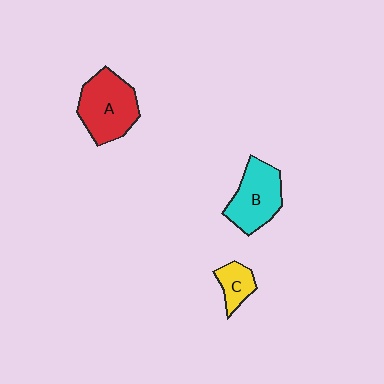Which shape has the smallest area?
Shape C (yellow).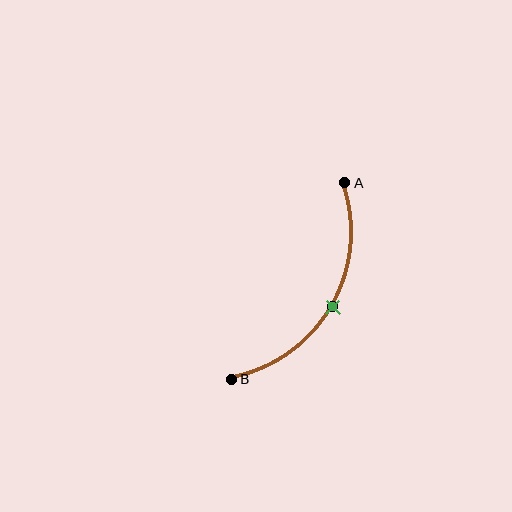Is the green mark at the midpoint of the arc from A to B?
Yes. The green mark lies on the arc at equal arc-length from both A and B — it is the arc midpoint.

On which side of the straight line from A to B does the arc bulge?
The arc bulges to the right of the straight line connecting A and B.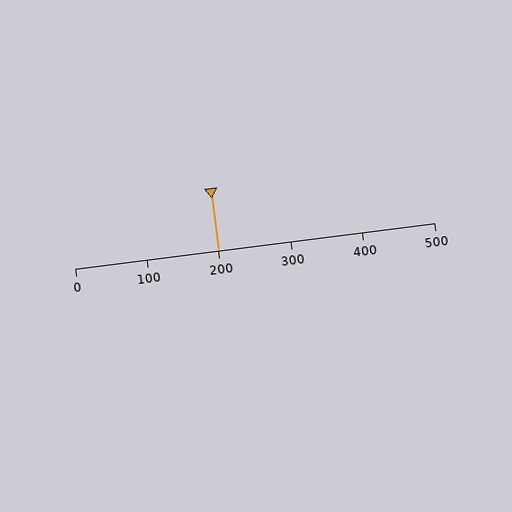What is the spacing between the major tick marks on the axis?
The major ticks are spaced 100 apart.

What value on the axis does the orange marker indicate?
The marker indicates approximately 200.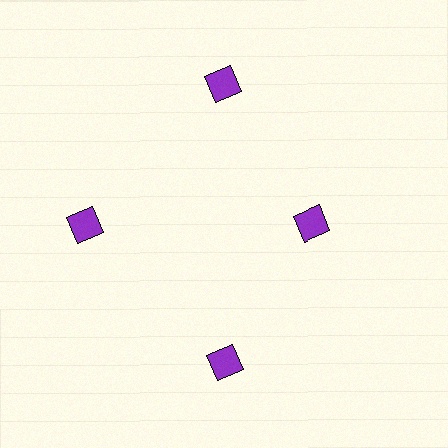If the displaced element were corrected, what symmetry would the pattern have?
It would have 4-fold rotational symmetry — the pattern would map onto itself every 90 degrees.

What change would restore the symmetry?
The symmetry would be restored by moving it outward, back onto the ring so that all 4 squares sit at equal angles and equal distance from the center.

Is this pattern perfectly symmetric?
No. The 4 purple squares are arranged in a ring, but one element near the 3 o'clock position is pulled inward toward the center, breaking the 4-fold rotational symmetry.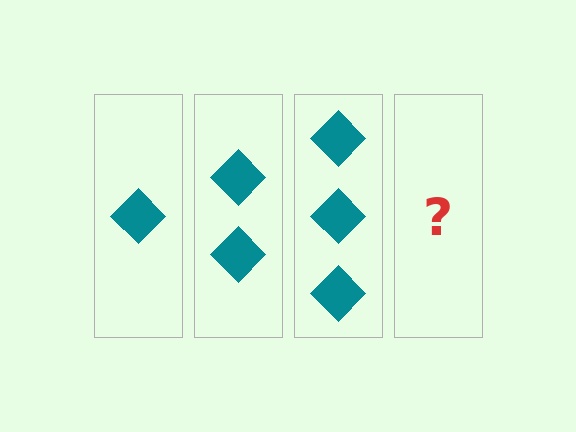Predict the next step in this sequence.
The next step is 4 diamonds.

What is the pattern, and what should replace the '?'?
The pattern is that each step adds one more diamond. The '?' should be 4 diamonds.